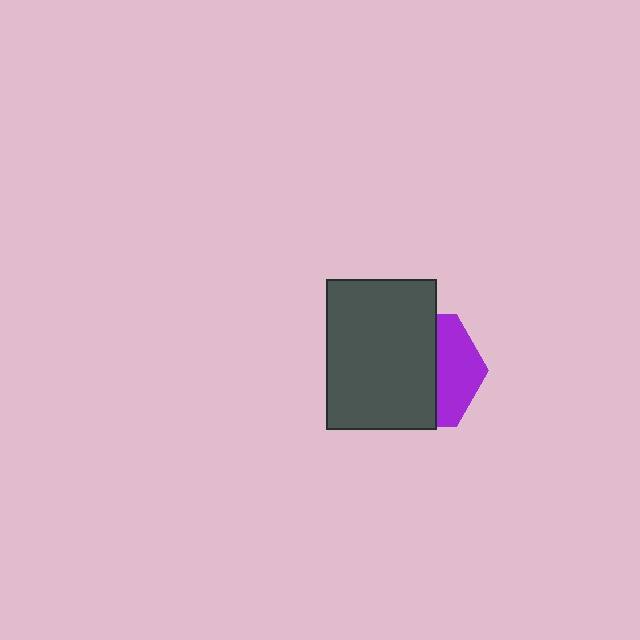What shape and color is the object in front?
The object in front is a dark gray rectangle.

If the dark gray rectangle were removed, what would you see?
You would see the complete purple hexagon.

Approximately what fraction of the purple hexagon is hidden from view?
Roughly 64% of the purple hexagon is hidden behind the dark gray rectangle.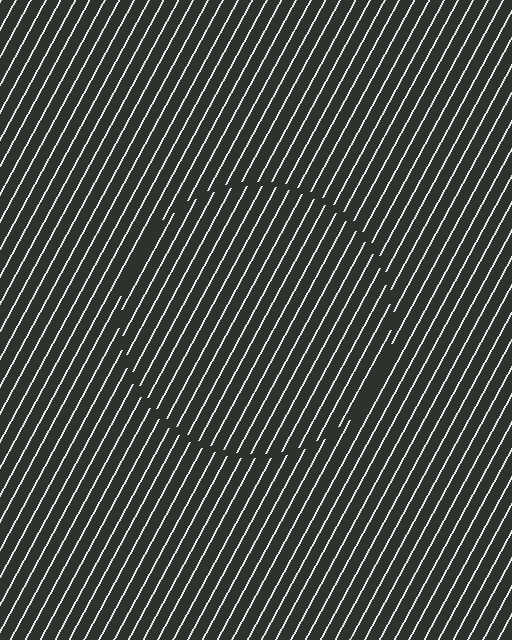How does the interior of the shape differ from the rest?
The interior of the shape contains the same grating, shifted by half a period — the contour is defined by the phase discontinuity where line-ends from the inner and outer gratings abut.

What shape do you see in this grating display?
An illusory circle. The interior of the shape contains the same grating, shifted by half a period — the contour is defined by the phase discontinuity where line-ends from the inner and outer gratings abut.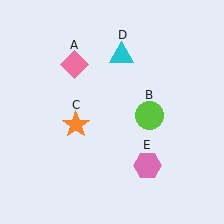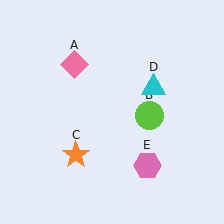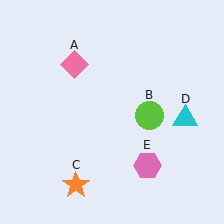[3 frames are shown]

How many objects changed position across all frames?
2 objects changed position: orange star (object C), cyan triangle (object D).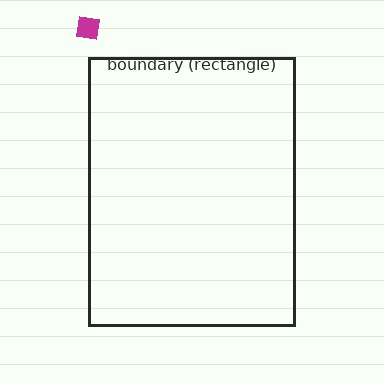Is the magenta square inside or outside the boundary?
Outside.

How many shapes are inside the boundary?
0 inside, 1 outside.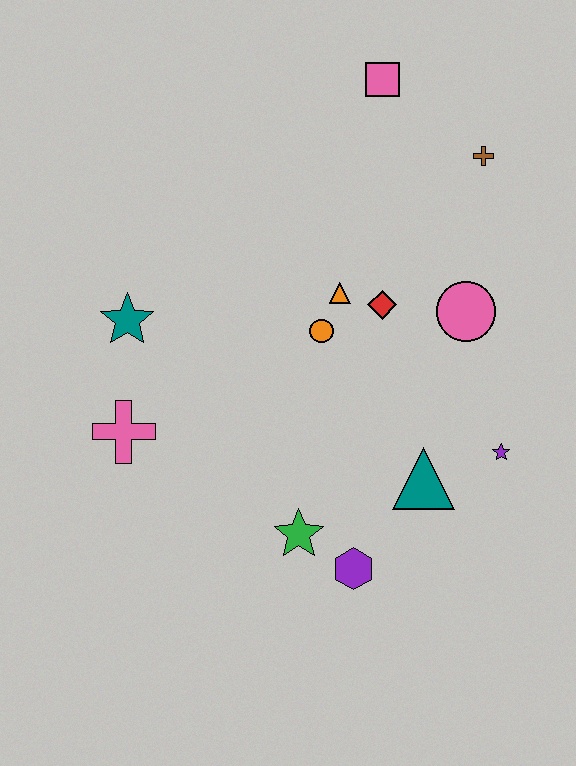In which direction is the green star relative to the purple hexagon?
The green star is to the left of the purple hexagon.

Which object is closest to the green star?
The purple hexagon is closest to the green star.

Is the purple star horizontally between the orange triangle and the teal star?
No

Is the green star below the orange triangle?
Yes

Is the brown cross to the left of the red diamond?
No